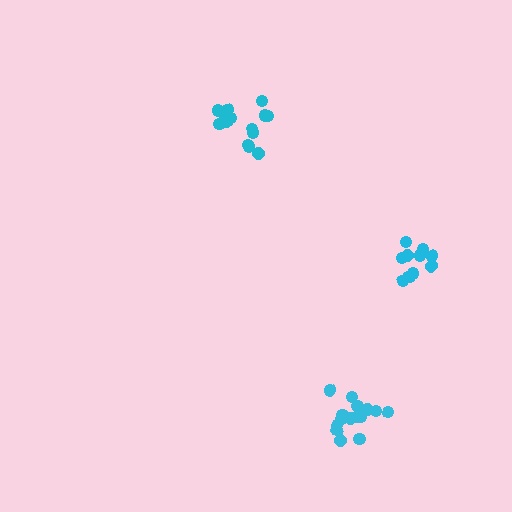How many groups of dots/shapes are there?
There are 3 groups.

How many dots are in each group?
Group 1: 15 dots, Group 2: 16 dots, Group 3: 10 dots (41 total).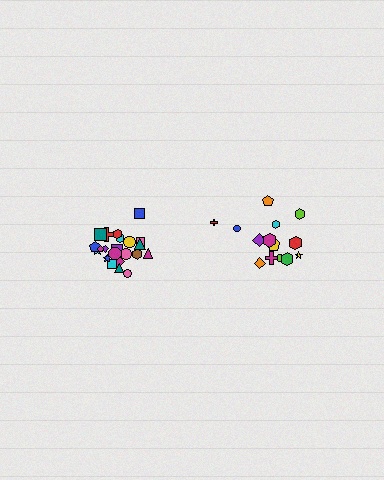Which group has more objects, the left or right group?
The left group.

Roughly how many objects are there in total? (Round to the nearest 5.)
Roughly 35 objects in total.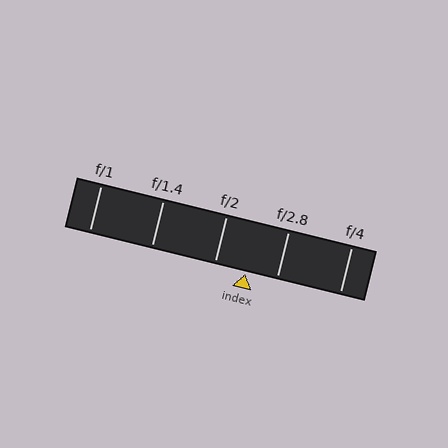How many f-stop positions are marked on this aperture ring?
There are 5 f-stop positions marked.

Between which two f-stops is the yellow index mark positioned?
The index mark is between f/2 and f/2.8.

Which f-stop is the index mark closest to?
The index mark is closest to f/2.8.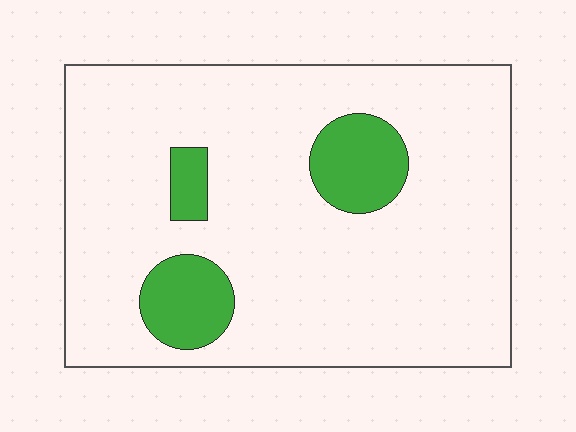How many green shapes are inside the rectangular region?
3.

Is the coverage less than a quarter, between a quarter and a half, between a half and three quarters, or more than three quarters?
Less than a quarter.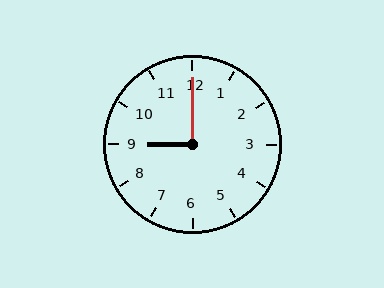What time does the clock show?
9:00.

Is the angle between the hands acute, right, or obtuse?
It is right.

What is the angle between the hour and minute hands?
Approximately 90 degrees.